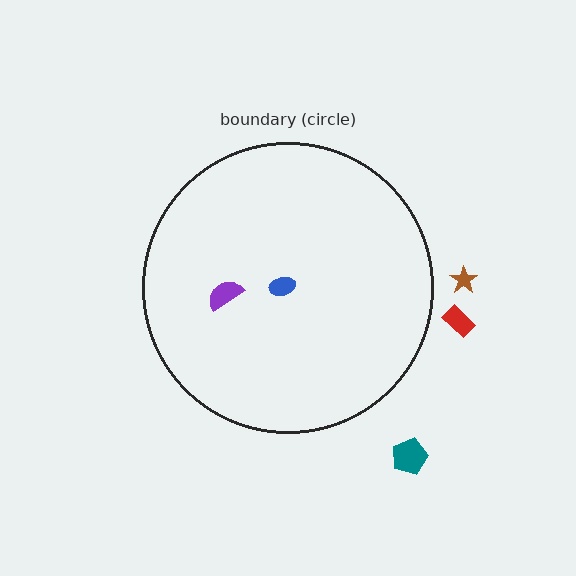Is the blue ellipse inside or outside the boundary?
Inside.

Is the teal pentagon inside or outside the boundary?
Outside.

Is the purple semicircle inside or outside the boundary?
Inside.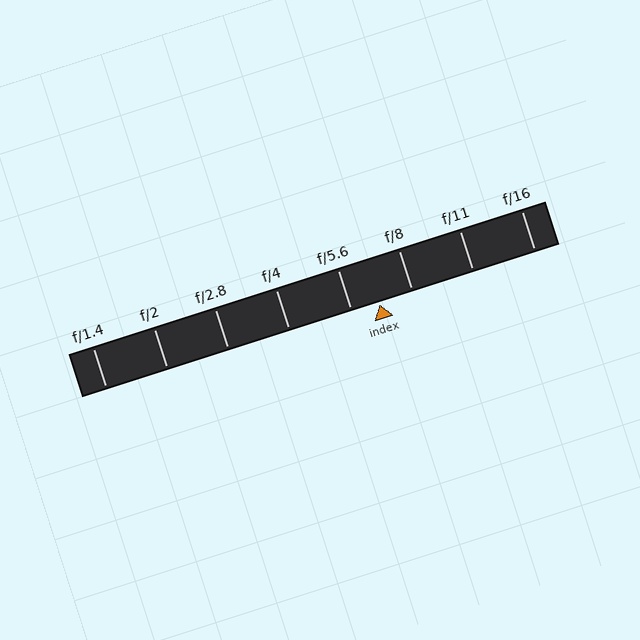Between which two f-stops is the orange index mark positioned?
The index mark is between f/5.6 and f/8.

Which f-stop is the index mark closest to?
The index mark is closest to f/5.6.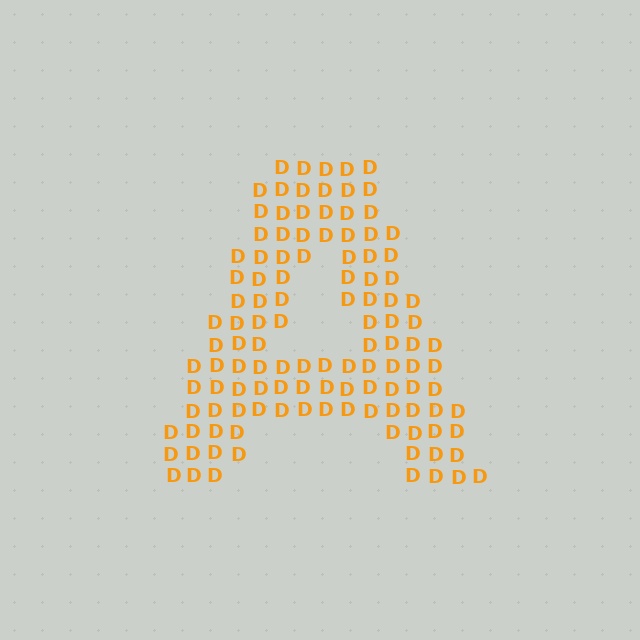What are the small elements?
The small elements are letter D's.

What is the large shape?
The large shape is the letter A.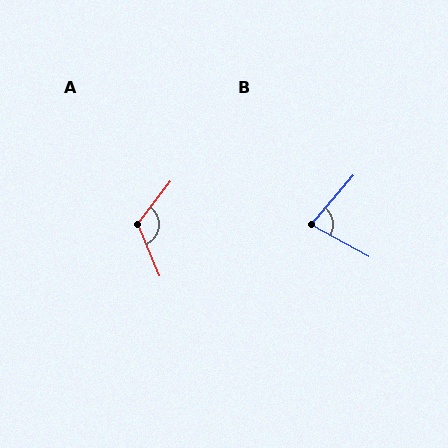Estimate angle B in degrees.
Approximately 79 degrees.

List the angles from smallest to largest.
B (79°), A (119°).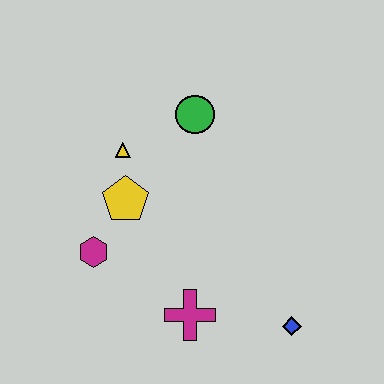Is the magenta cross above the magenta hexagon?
No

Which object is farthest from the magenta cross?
The green circle is farthest from the magenta cross.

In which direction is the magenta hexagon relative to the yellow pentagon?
The magenta hexagon is below the yellow pentagon.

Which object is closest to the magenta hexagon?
The yellow pentagon is closest to the magenta hexagon.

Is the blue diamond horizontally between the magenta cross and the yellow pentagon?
No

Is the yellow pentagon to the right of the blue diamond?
No